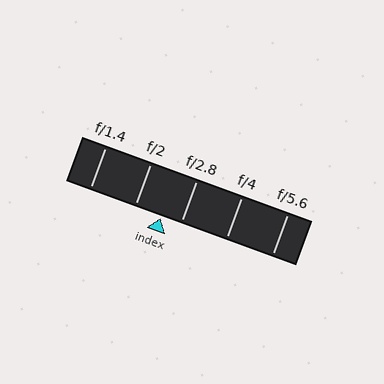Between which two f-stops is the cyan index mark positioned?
The index mark is between f/2 and f/2.8.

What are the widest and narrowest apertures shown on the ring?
The widest aperture shown is f/1.4 and the narrowest is f/5.6.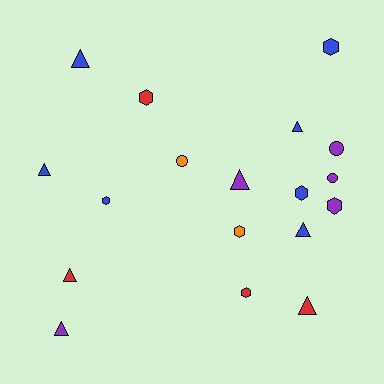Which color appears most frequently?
Blue, with 7 objects.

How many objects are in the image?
There are 18 objects.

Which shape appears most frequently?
Triangle, with 8 objects.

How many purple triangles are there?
There are 2 purple triangles.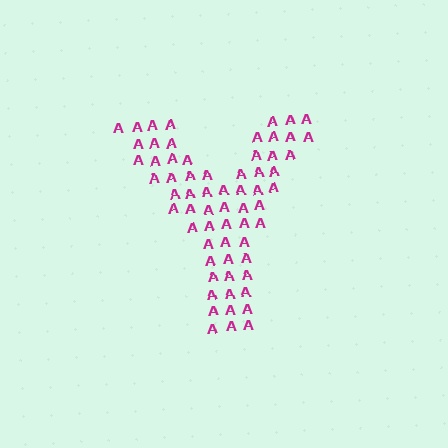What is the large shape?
The large shape is the letter Y.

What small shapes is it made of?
It is made of small letter A's.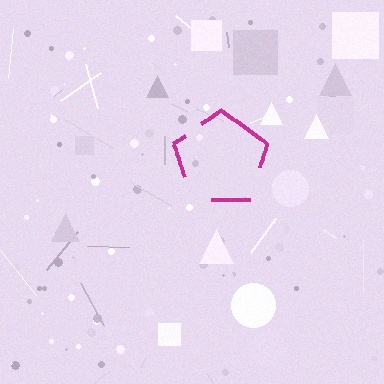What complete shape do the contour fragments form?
The contour fragments form a pentagon.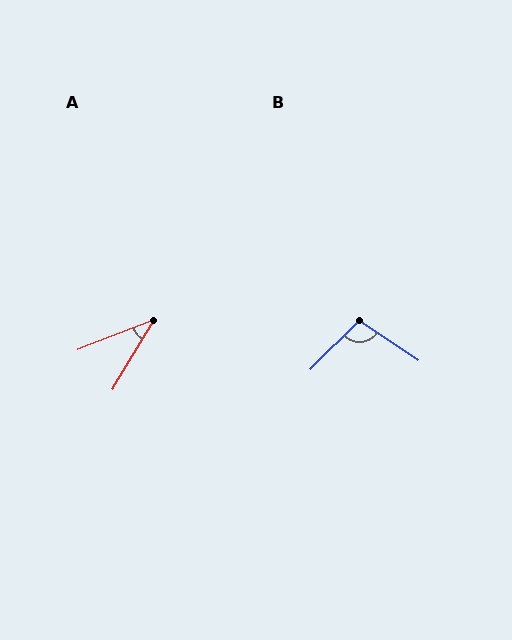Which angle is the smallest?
A, at approximately 38 degrees.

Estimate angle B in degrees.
Approximately 101 degrees.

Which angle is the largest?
B, at approximately 101 degrees.